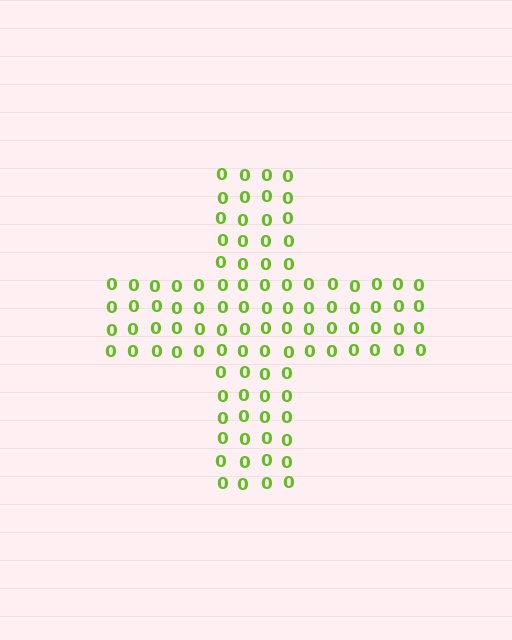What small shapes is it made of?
It is made of small digit 0's.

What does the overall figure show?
The overall figure shows a cross.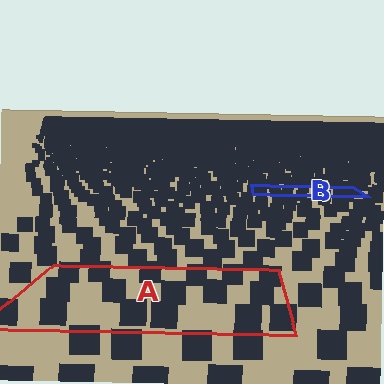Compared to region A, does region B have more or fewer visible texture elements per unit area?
Region B has more texture elements per unit area — they are packed more densely because it is farther away.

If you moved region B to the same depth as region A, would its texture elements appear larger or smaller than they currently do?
They would appear larger. At a closer depth, the same texture elements are projected at a bigger on-screen size.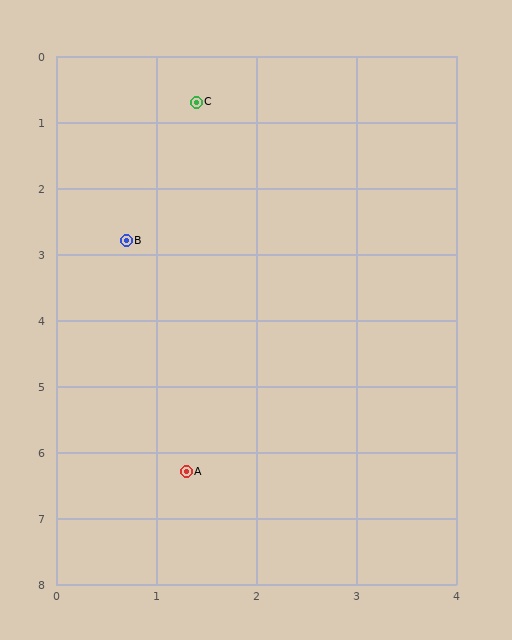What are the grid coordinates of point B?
Point B is at approximately (0.7, 2.8).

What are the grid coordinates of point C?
Point C is at approximately (1.4, 0.7).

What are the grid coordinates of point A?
Point A is at approximately (1.3, 6.3).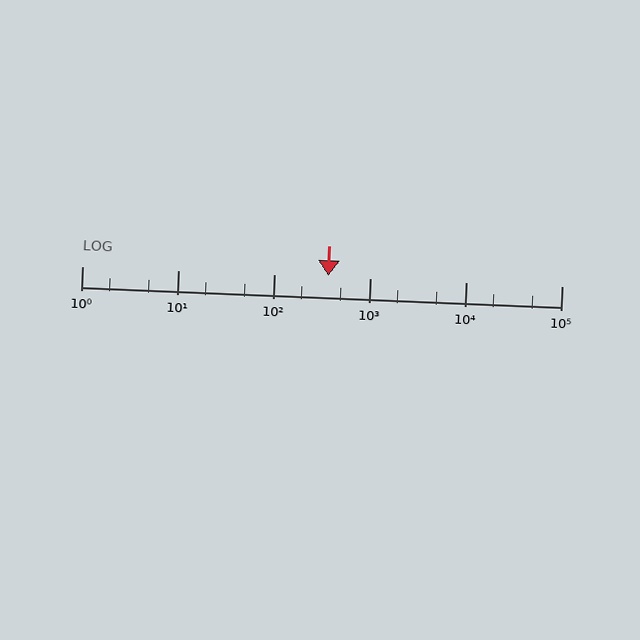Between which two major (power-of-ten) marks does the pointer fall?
The pointer is between 100 and 1000.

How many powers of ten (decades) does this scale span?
The scale spans 5 decades, from 1 to 100000.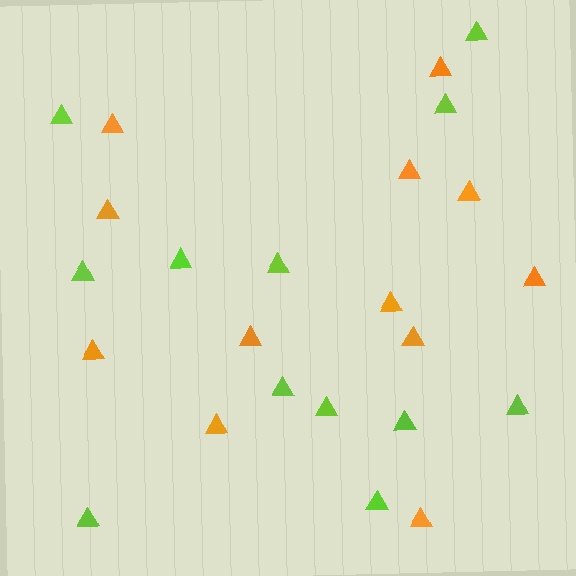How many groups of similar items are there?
There are 2 groups: one group of orange triangles (12) and one group of lime triangles (12).